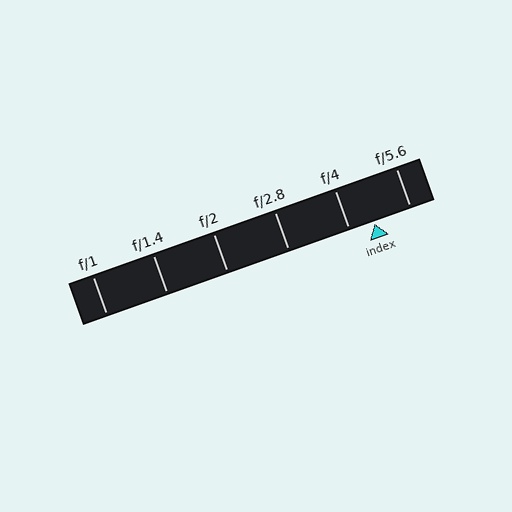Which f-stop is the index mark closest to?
The index mark is closest to f/4.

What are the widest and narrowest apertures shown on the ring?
The widest aperture shown is f/1 and the narrowest is f/5.6.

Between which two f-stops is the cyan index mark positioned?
The index mark is between f/4 and f/5.6.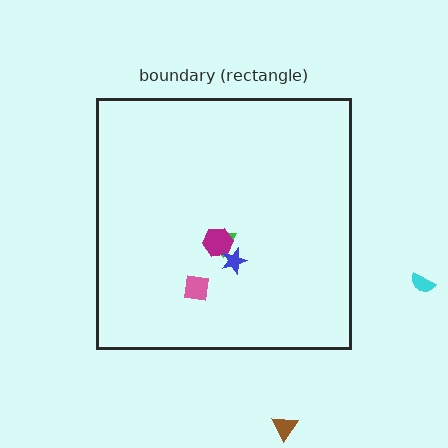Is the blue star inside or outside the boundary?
Inside.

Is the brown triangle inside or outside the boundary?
Outside.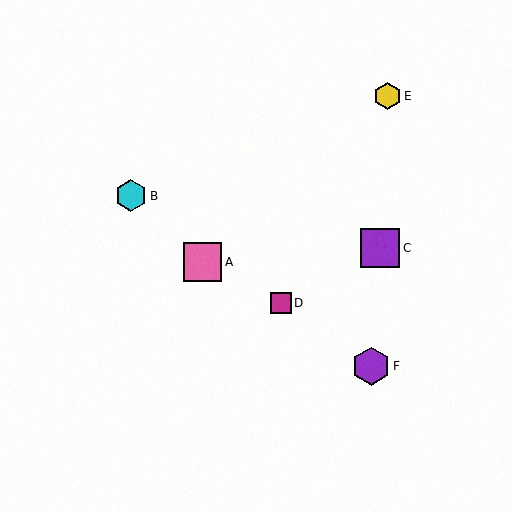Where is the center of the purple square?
The center of the purple square is at (380, 248).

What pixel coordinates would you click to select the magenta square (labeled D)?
Click at (281, 303) to select the magenta square D.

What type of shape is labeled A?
Shape A is a pink square.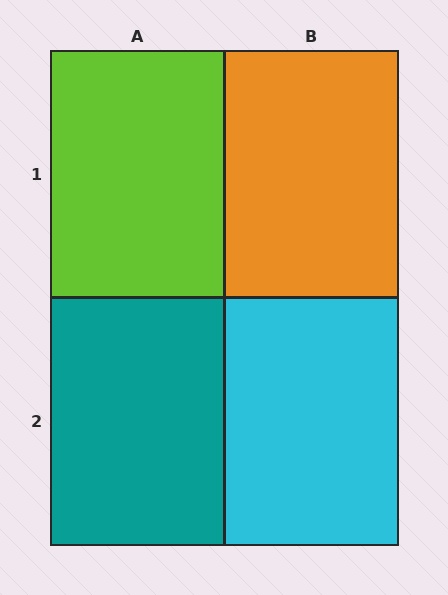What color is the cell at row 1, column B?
Orange.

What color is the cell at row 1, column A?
Lime.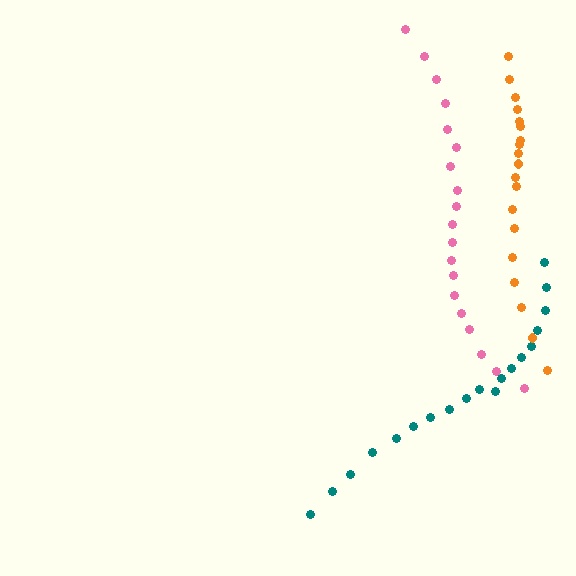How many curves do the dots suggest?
There are 3 distinct paths.